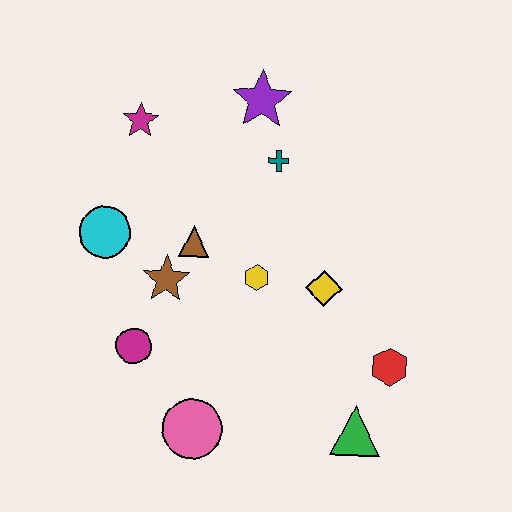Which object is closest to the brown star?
The brown triangle is closest to the brown star.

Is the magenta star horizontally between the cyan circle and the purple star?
Yes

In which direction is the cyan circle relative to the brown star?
The cyan circle is to the left of the brown star.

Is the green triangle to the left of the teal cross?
No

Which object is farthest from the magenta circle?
The purple star is farthest from the magenta circle.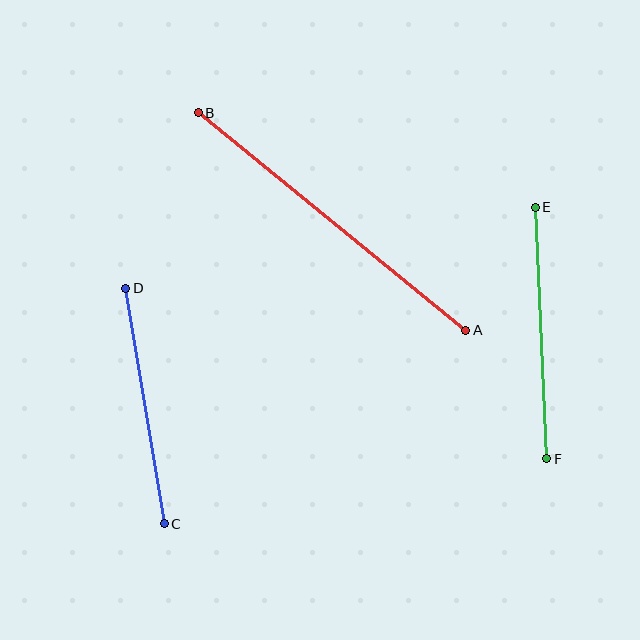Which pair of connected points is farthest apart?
Points A and B are farthest apart.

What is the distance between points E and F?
The distance is approximately 252 pixels.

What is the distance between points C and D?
The distance is approximately 239 pixels.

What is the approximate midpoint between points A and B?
The midpoint is at approximately (332, 222) pixels.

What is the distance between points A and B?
The distance is approximately 345 pixels.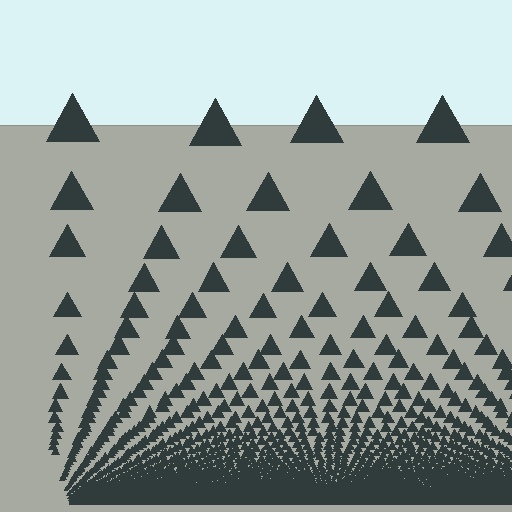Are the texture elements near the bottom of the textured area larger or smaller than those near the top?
Smaller. The gradient is inverted — elements near the bottom are smaller and denser.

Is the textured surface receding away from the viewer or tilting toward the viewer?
The surface appears to tilt toward the viewer. Texture elements get larger and sparser toward the top.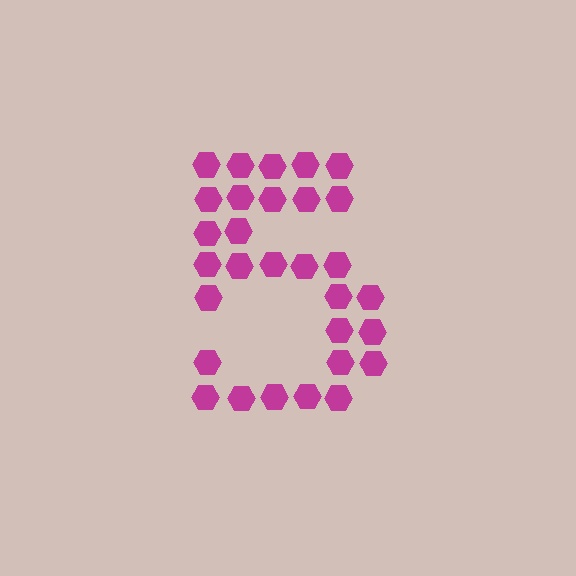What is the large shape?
The large shape is the digit 5.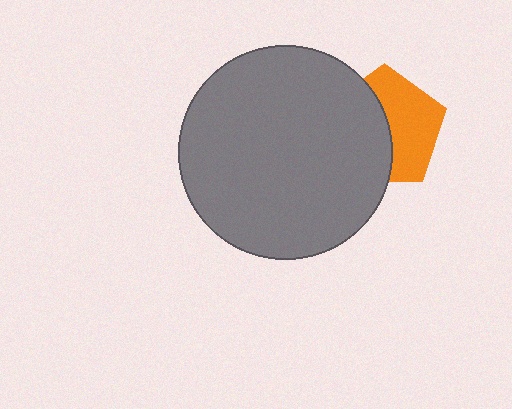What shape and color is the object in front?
The object in front is a gray circle.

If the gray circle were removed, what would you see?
You would see the complete orange pentagon.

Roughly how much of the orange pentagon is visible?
About half of it is visible (roughly 50%).